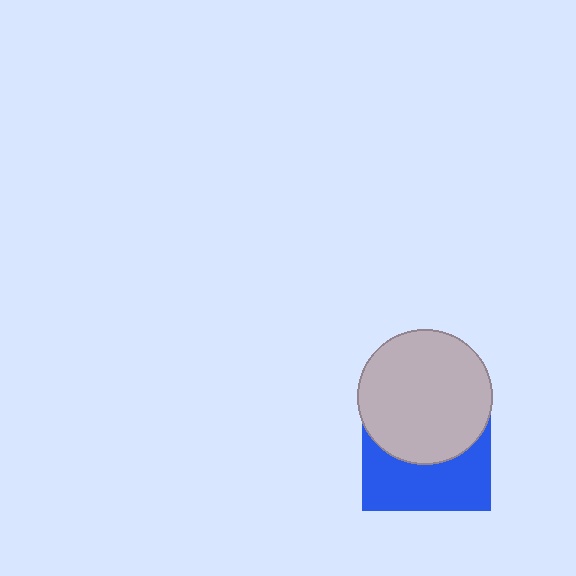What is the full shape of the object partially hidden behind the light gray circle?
The partially hidden object is a blue square.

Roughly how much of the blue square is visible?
About half of it is visible (roughly 46%).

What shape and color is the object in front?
The object in front is a light gray circle.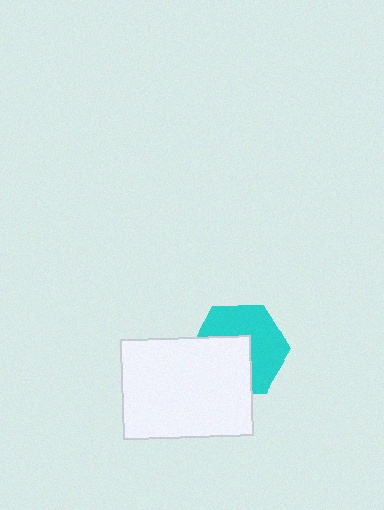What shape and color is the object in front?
The object in front is a white rectangle.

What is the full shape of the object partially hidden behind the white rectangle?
The partially hidden object is a cyan hexagon.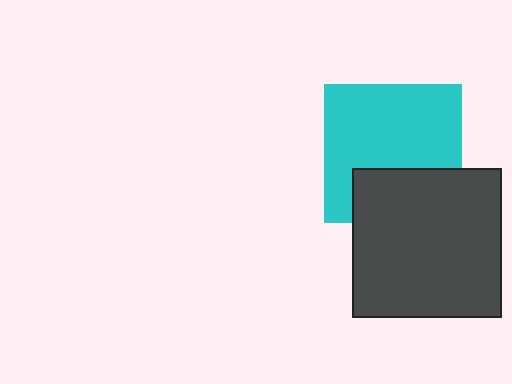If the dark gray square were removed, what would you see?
You would see the complete cyan square.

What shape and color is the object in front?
The object in front is a dark gray square.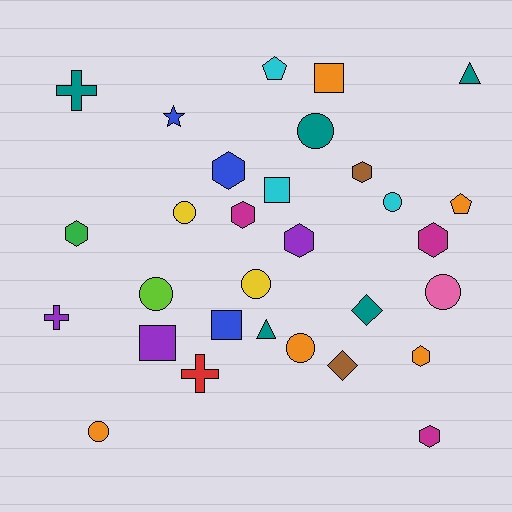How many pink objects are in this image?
There is 1 pink object.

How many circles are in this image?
There are 8 circles.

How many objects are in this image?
There are 30 objects.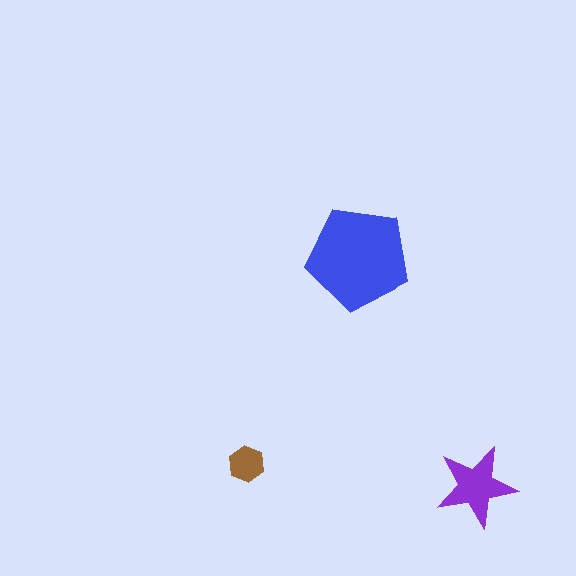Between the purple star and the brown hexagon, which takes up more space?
The purple star.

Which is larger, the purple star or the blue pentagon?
The blue pentagon.